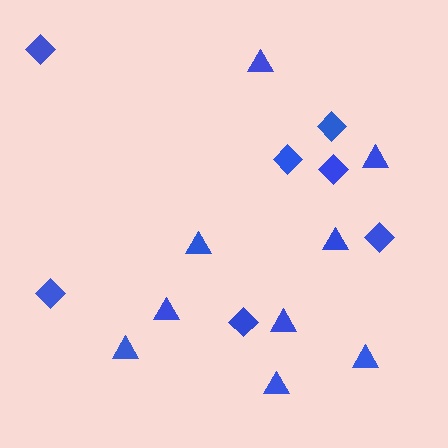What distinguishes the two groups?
There are 2 groups: one group of diamonds (7) and one group of triangles (9).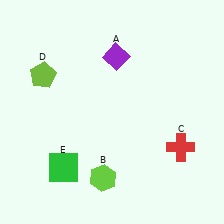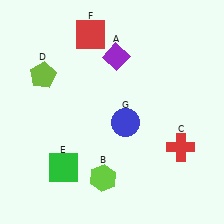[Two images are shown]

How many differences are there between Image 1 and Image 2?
There are 2 differences between the two images.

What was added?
A red square (F), a blue circle (G) were added in Image 2.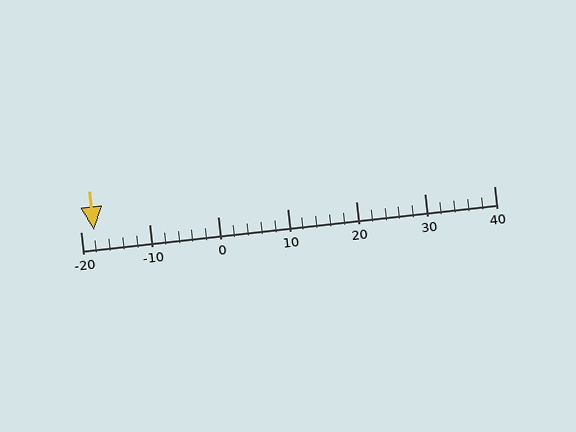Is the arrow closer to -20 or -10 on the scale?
The arrow is closer to -20.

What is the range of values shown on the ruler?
The ruler shows values from -20 to 40.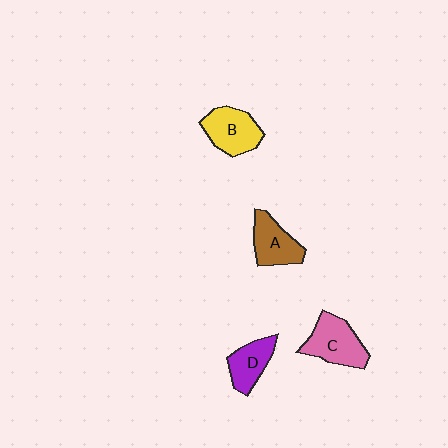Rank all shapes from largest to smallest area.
From largest to smallest: C (pink), B (yellow), A (brown), D (purple).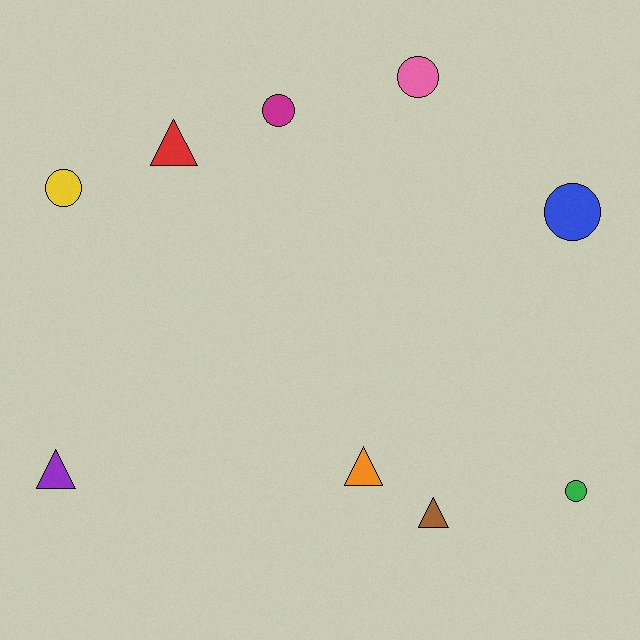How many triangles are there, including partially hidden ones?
There are 4 triangles.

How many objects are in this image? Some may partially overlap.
There are 9 objects.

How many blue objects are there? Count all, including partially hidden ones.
There is 1 blue object.